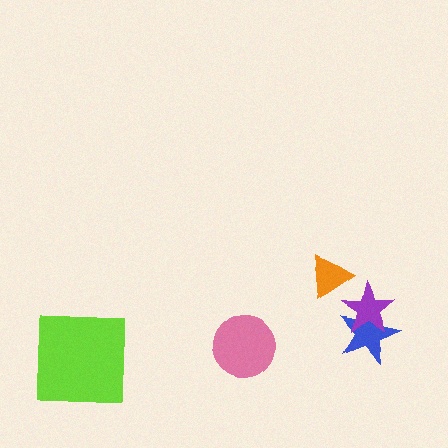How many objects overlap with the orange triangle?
0 objects overlap with the orange triangle.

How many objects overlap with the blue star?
1 object overlaps with the blue star.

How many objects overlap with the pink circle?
0 objects overlap with the pink circle.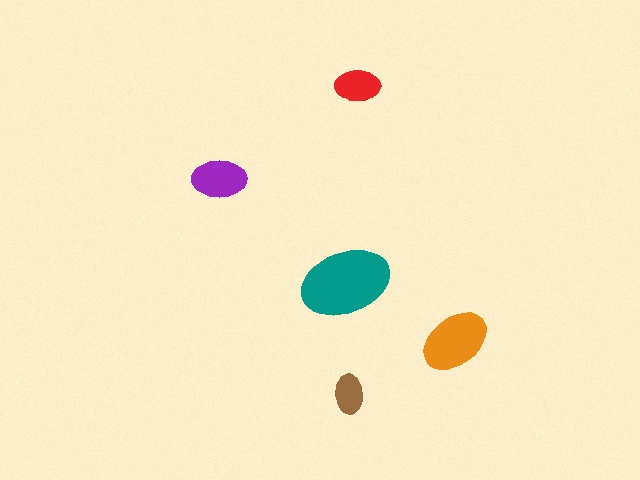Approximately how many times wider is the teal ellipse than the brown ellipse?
About 2.5 times wider.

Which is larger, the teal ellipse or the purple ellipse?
The teal one.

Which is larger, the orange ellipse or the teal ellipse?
The teal one.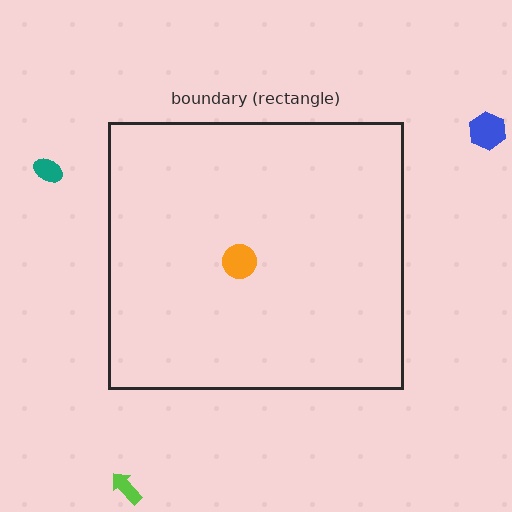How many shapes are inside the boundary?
1 inside, 3 outside.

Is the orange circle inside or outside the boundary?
Inside.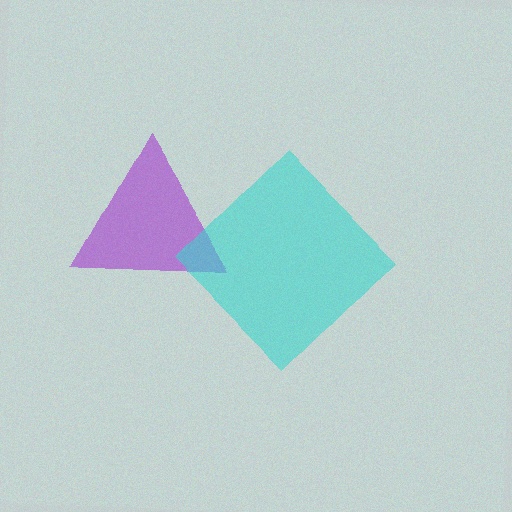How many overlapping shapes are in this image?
There are 2 overlapping shapes in the image.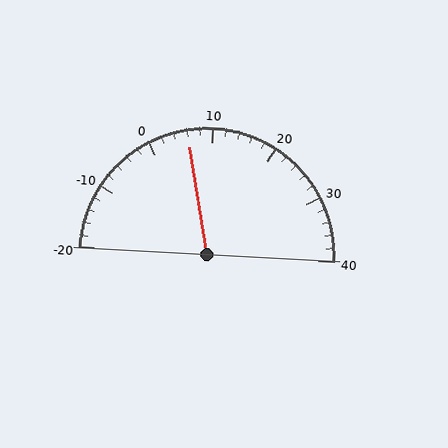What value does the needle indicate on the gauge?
The needle indicates approximately 6.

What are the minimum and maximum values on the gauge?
The gauge ranges from -20 to 40.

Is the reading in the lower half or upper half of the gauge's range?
The reading is in the lower half of the range (-20 to 40).